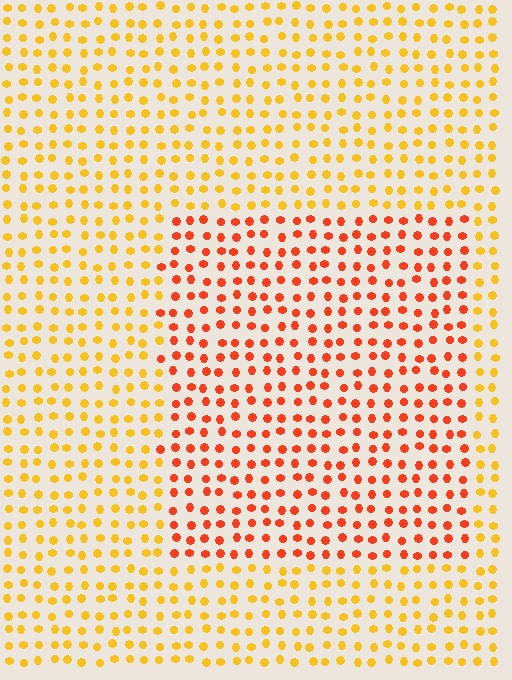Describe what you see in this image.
The image is filled with small yellow elements in a uniform arrangement. A rectangle-shaped region is visible where the elements are tinted to a slightly different hue, forming a subtle color boundary.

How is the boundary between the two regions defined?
The boundary is defined purely by a slight shift in hue (about 37 degrees). Spacing, size, and orientation are identical on both sides.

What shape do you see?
I see a rectangle.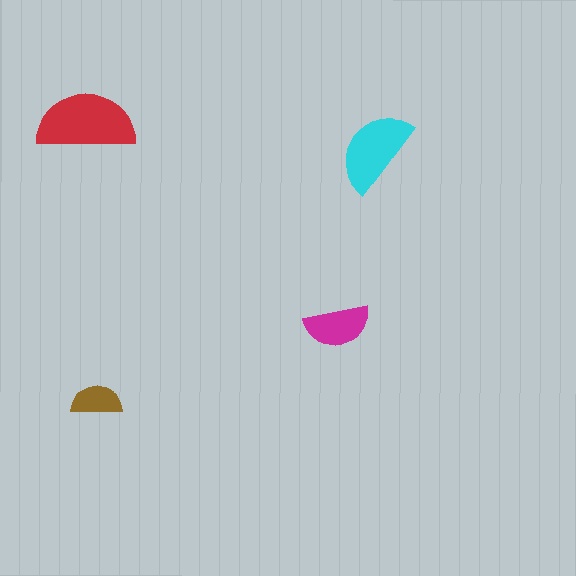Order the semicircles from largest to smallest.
the red one, the cyan one, the magenta one, the brown one.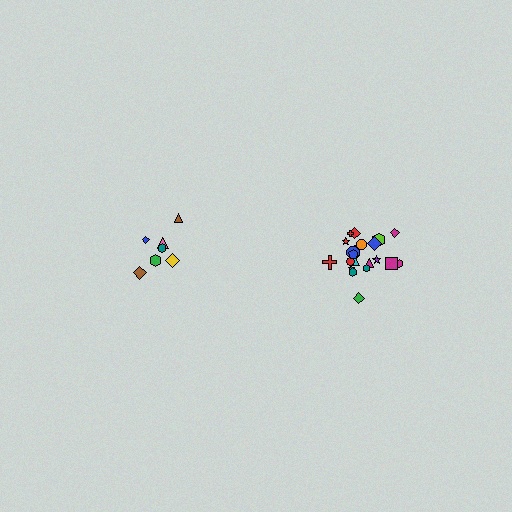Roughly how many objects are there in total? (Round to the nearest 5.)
Roughly 30 objects in total.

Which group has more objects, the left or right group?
The right group.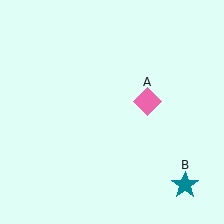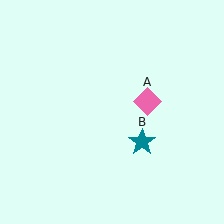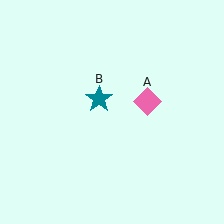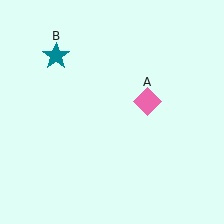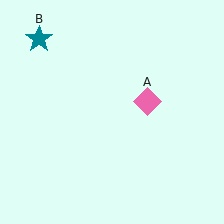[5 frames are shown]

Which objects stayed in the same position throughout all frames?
Pink diamond (object A) remained stationary.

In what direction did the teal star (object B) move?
The teal star (object B) moved up and to the left.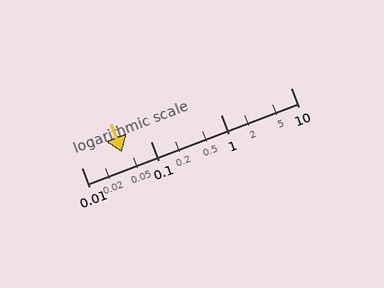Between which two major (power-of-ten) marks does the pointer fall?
The pointer is between 0.01 and 0.1.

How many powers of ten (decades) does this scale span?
The scale spans 3 decades, from 0.01 to 10.